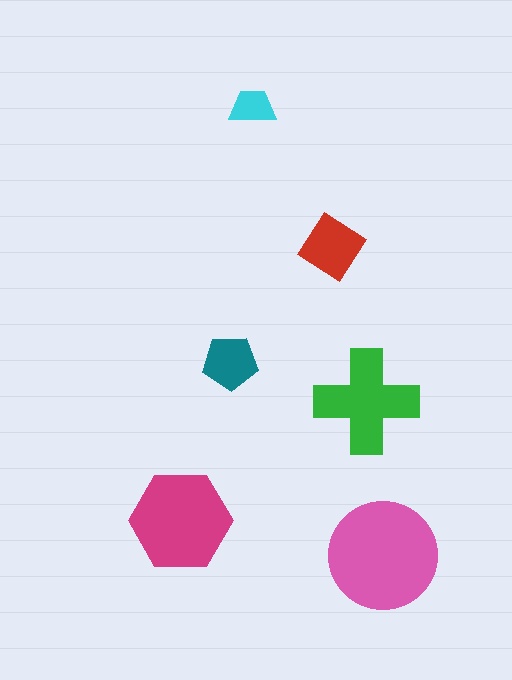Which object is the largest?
The pink circle.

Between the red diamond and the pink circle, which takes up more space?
The pink circle.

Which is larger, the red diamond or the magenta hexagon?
The magenta hexagon.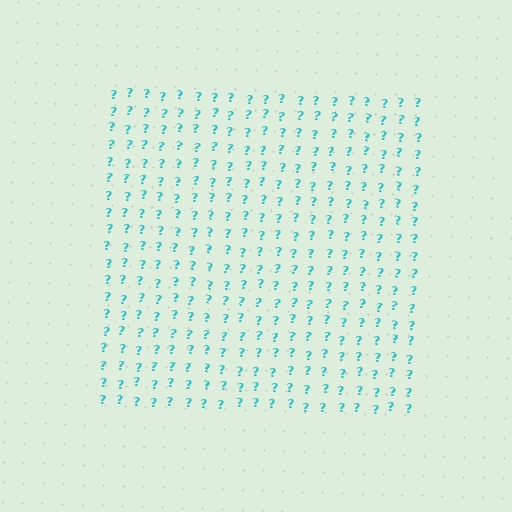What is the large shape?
The large shape is a square.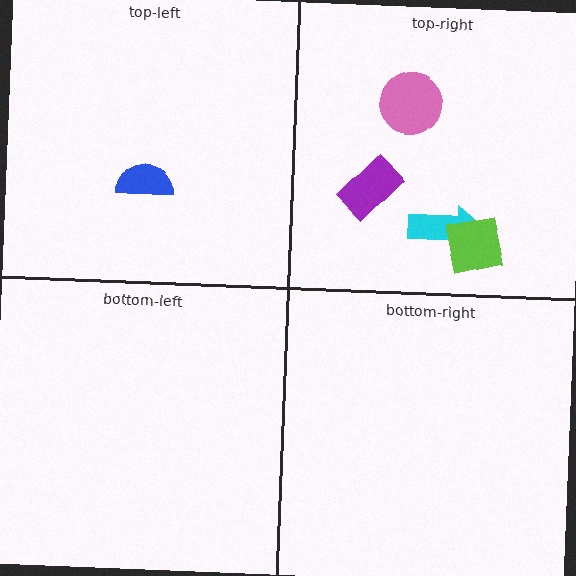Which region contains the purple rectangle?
The top-right region.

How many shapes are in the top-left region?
1.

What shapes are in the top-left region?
The blue semicircle.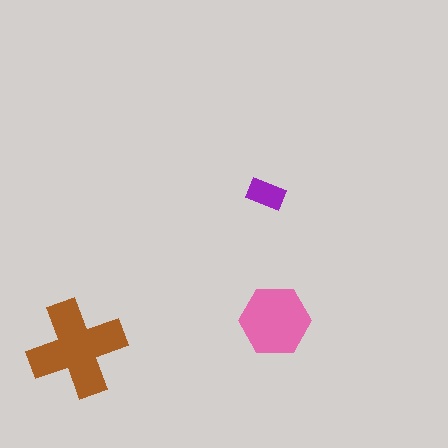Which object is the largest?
The brown cross.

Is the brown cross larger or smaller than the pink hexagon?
Larger.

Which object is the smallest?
The purple rectangle.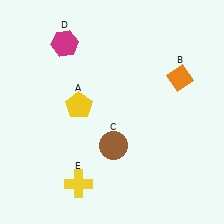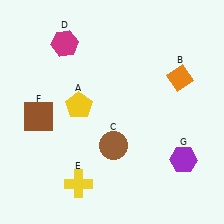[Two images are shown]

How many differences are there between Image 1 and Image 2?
There are 2 differences between the two images.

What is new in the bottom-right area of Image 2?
A purple hexagon (G) was added in the bottom-right area of Image 2.